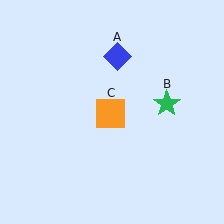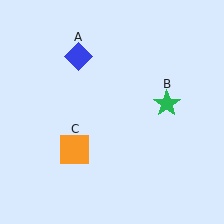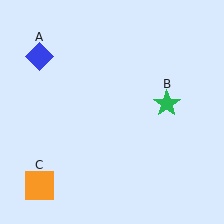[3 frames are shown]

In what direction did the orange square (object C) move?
The orange square (object C) moved down and to the left.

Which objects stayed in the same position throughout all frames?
Green star (object B) remained stationary.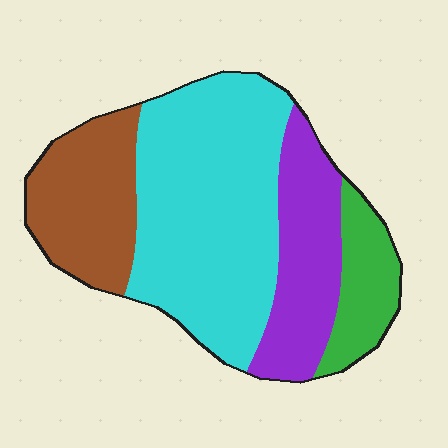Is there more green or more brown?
Brown.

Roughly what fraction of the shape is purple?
Purple takes up about one fifth (1/5) of the shape.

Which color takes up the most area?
Cyan, at roughly 45%.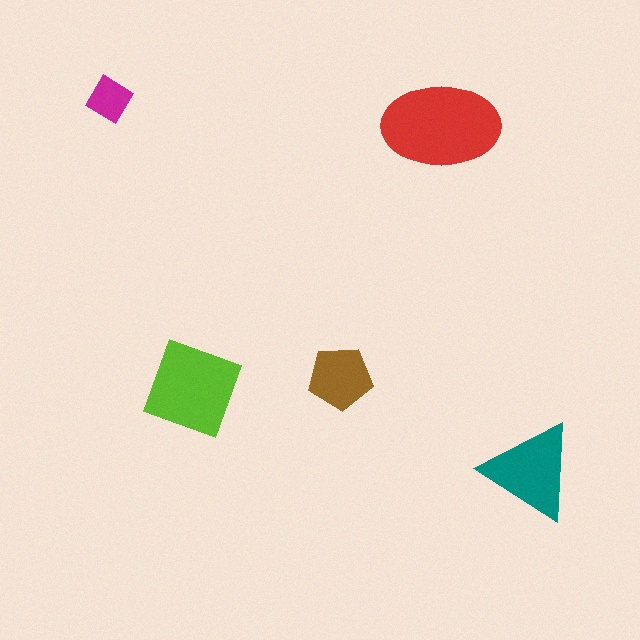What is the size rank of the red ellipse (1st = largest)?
1st.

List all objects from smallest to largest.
The magenta diamond, the brown pentagon, the teal triangle, the lime diamond, the red ellipse.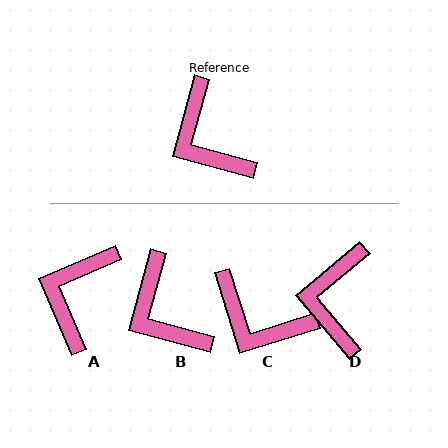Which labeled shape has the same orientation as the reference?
B.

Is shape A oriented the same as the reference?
No, it is off by about 52 degrees.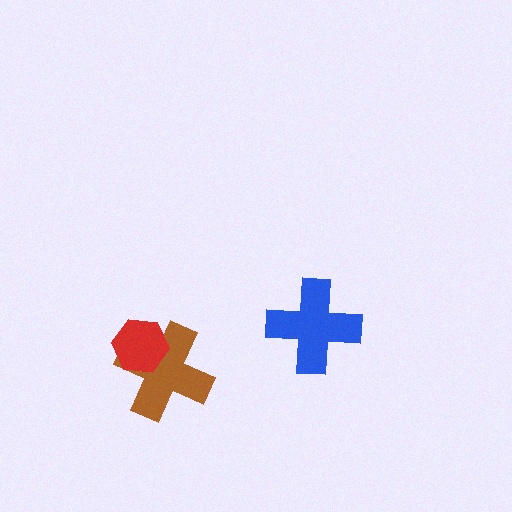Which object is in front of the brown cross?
The red hexagon is in front of the brown cross.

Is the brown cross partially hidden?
Yes, it is partially covered by another shape.